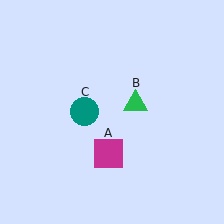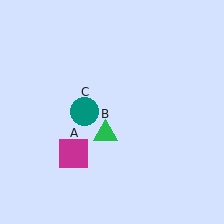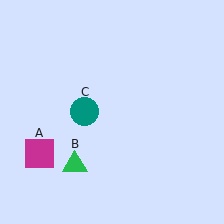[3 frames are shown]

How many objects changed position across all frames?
2 objects changed position: magenta square (object A), green triangle (object B).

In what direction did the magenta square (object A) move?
The magenta square (object A) moved left.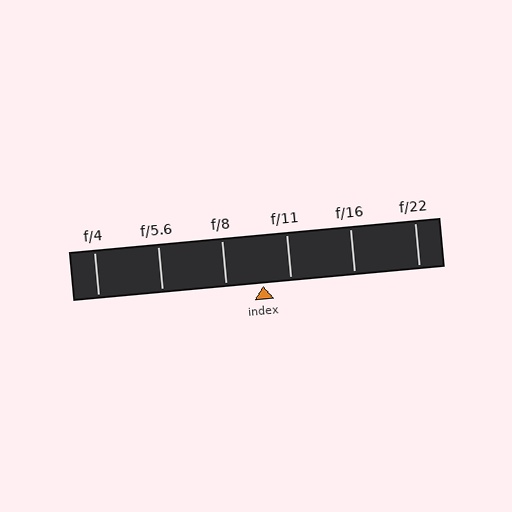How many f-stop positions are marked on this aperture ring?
There are 6 f-stop positions marked.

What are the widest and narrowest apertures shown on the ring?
The widest aperture shown is f/4 and the narrowest is f/22.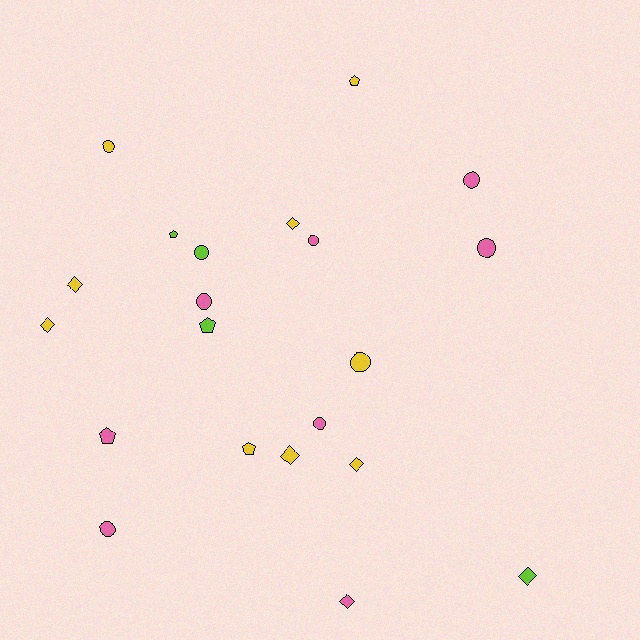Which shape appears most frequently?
Circle, with 9 objects.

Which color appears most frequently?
Yellow, with 9 objects.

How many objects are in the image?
There are 21 objects.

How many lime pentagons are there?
There are 2 lime pentagons.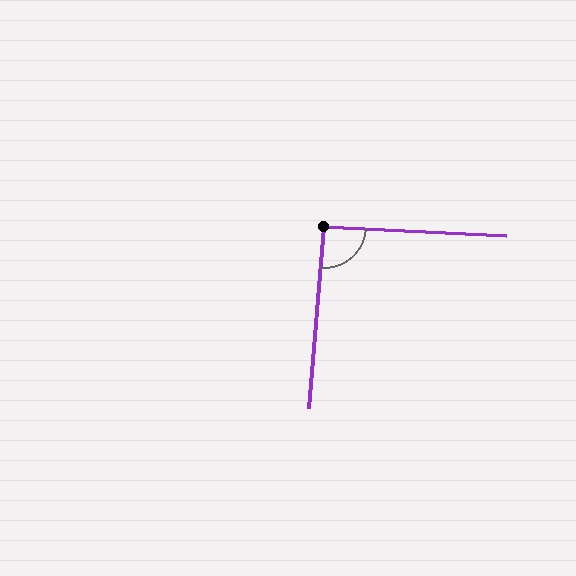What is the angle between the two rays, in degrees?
Approximately 92 degrees.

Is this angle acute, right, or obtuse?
It is approximately a right angle.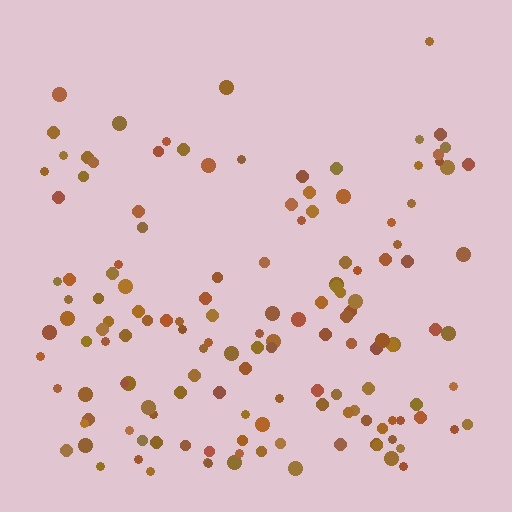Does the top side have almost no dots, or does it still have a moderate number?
Still a moderate number, just noticeably fewer than the bottom.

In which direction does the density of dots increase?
From top to bottom, with the bottom side densest.